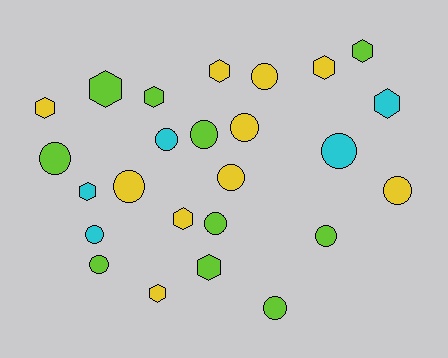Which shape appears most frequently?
Circle, with 14 objects.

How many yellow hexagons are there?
There are 5 yellow hexagons.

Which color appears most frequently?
Lime, with 10 objects.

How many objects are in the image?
There are 25 objects.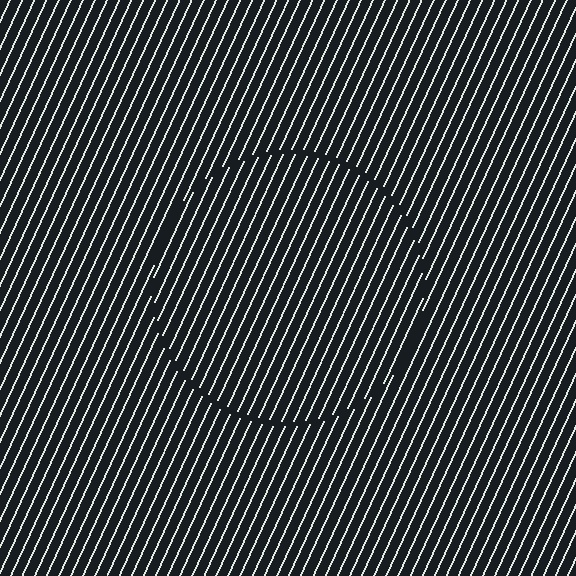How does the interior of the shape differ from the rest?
The interior of the shape contains the same grating, shifted by half a period — the contour is defined by the phase discontinuity where line-ends from the inner and outer gratings abut.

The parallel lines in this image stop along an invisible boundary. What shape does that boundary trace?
An illusory circle. The interior of the shape contains the same grating, shifted by half a period — the contour is defined by the phase discontinuity where line-ends from the inner and outer gratings abut.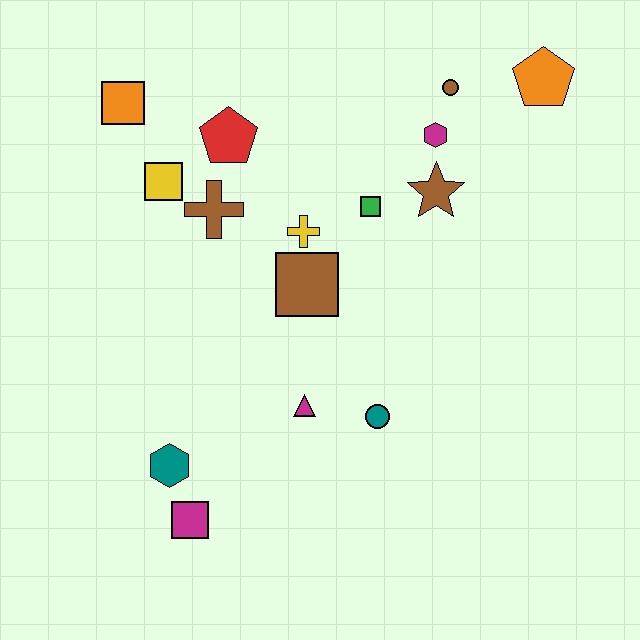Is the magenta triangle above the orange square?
No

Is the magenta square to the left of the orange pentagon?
Yes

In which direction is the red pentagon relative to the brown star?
The red pentagon is to the left of the brown star.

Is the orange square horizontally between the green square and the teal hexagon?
No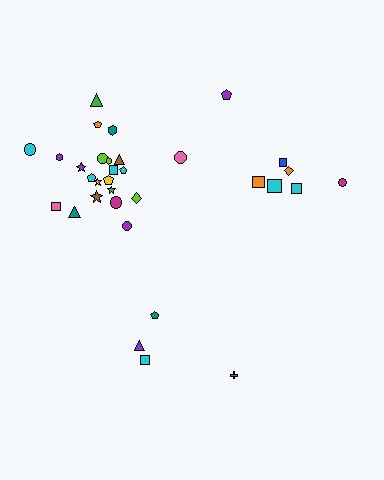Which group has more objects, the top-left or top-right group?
The top-left group.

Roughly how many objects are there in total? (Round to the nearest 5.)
Roughly 35 objects in total.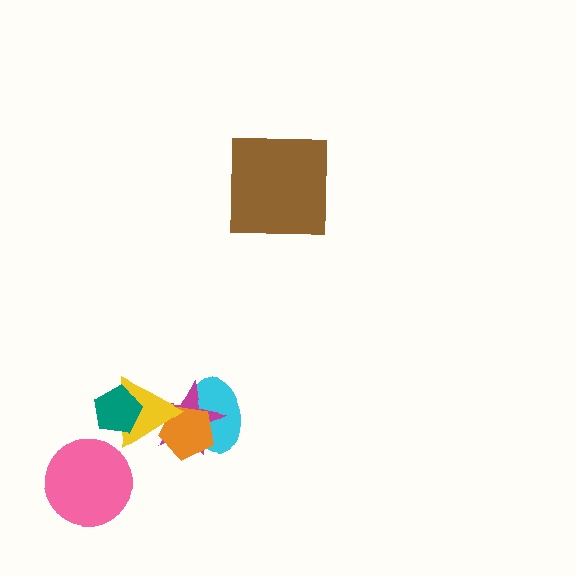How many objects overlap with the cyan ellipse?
2 objects overlap with the cyan ellipse.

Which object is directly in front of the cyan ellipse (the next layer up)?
The magenta star is directly in front of the cyan ellipse.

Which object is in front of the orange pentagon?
The yellow triangle is in front of the orange pentagon.